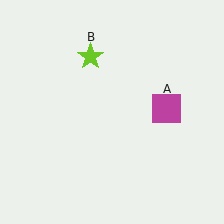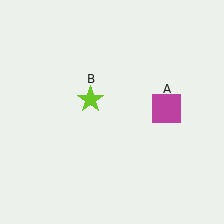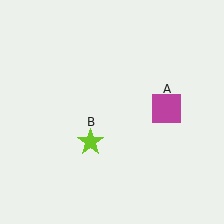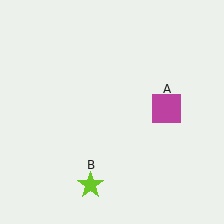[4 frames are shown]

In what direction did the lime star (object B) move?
The lime star (object B) moved down.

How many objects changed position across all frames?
1 object changed position: lime star (object B).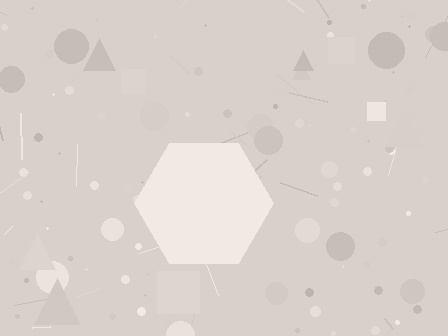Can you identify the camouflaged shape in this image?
The camouflaged shape is a hexagon.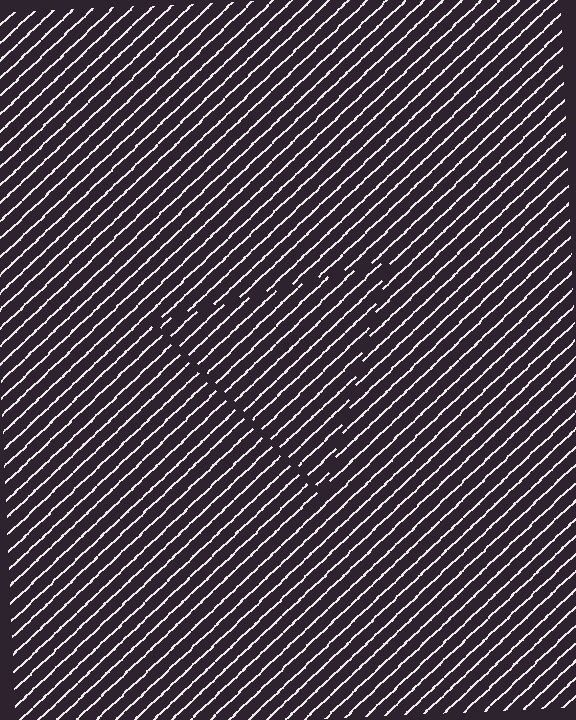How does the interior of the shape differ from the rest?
The interior of the shape contains the same grating, shifted by half a period — the contour is defined by the phase discontinuity where line-ends from the inner and outer gratings abut.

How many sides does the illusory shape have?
3 sides — the line-ends trace a triangle.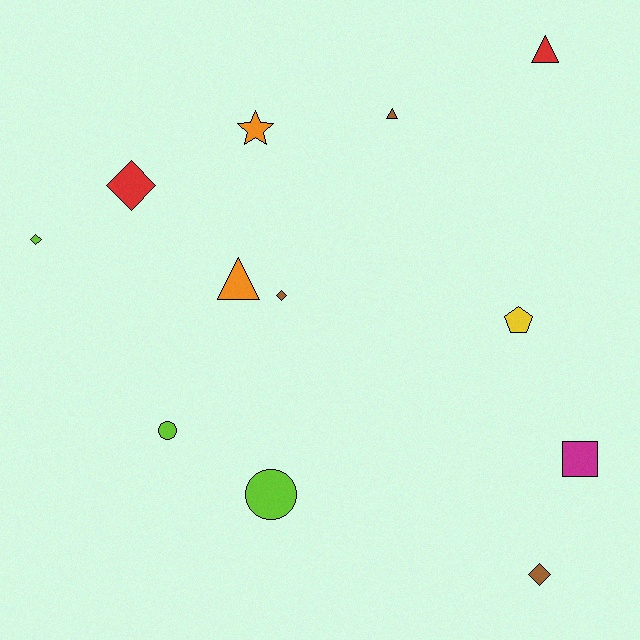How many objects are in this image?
There are 12 objects.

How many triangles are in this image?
There are 3 triangles.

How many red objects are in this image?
There are 2 red objects.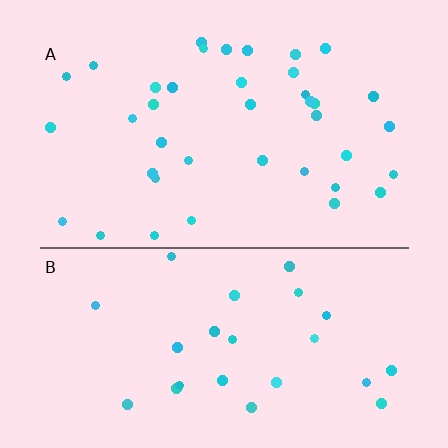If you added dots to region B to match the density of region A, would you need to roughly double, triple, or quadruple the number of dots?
Approximately double.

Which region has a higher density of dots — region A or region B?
A (the top).